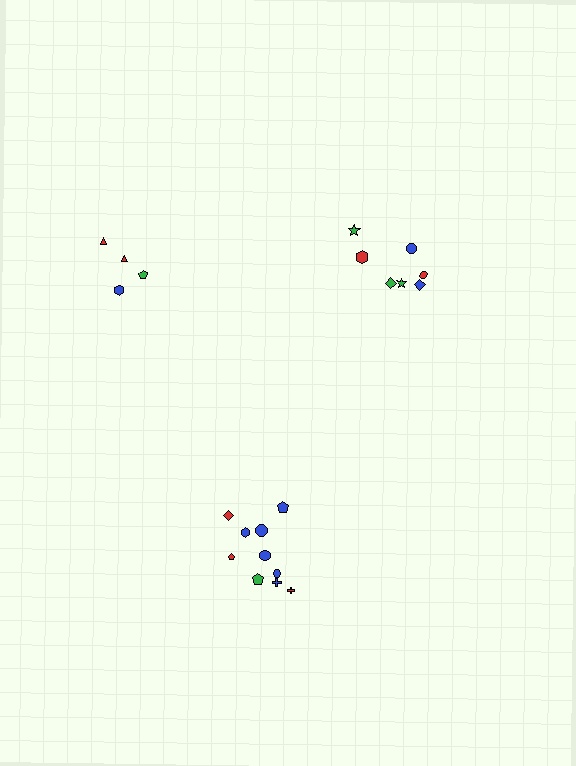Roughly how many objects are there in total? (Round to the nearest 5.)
Roughly 20 objects in total.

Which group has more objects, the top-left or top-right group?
The top-right group.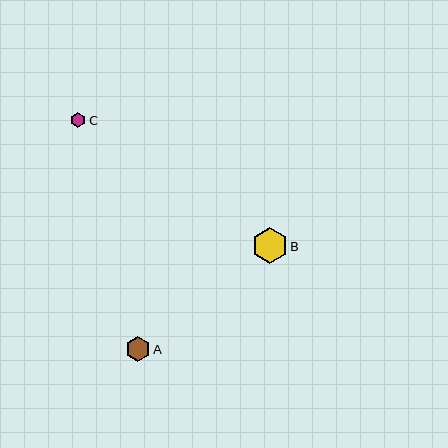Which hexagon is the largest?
Hexagon B is the largest with a size of approximately 36 pixels.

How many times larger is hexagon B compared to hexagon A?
Hexagon B is approximately 1.4 times the size of hexagon A.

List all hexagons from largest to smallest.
From largest to smallest: B, A, C.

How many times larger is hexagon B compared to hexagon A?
Hexagon B is approximately 1.4 times the size of hexagon A.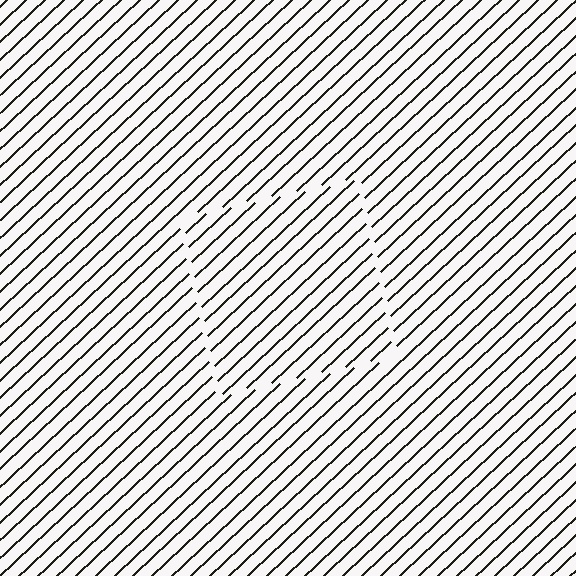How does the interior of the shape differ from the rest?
The interior of the shape contains the same grating, shifted by half a period — the contour is defined by the phase discontinuity where line-ends from the inner and outer gratings abut.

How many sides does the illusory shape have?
4 sides — the line-ends trace a square.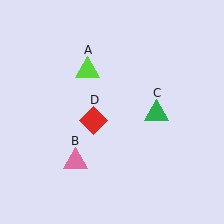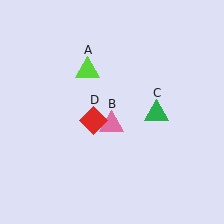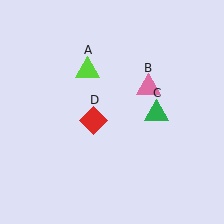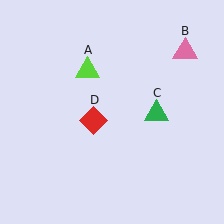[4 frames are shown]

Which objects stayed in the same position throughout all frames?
Lime triangle (object A) and green triangle (object C) and red diamond (object D) remained stationary.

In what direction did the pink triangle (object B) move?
The pink triangle (object B) moved up and to the right.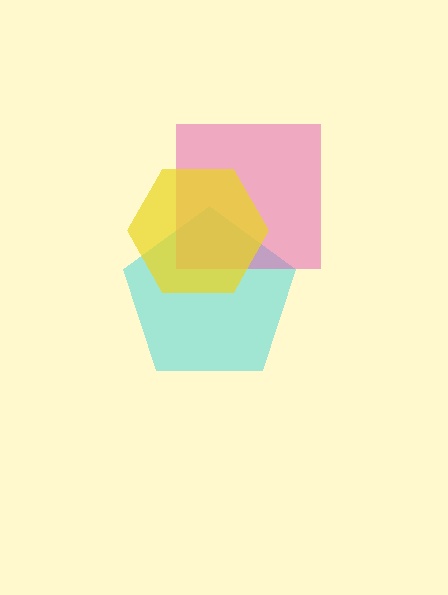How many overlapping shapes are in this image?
There are 3 overlapping shapes in the image.